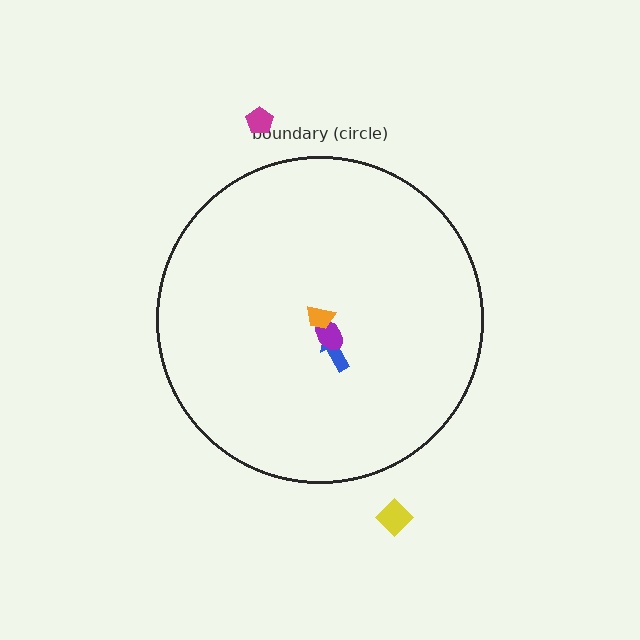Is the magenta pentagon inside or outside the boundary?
Outside.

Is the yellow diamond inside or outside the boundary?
Outside.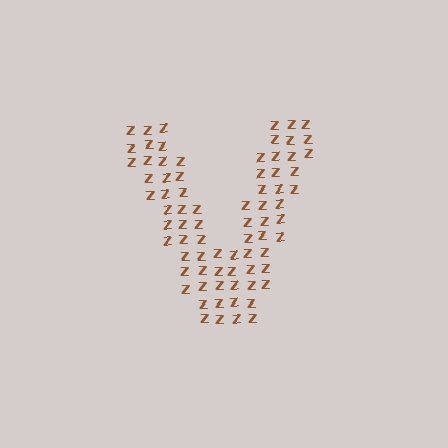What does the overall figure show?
The overall figure shows the letter V.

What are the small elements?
The small elements are letter Z's.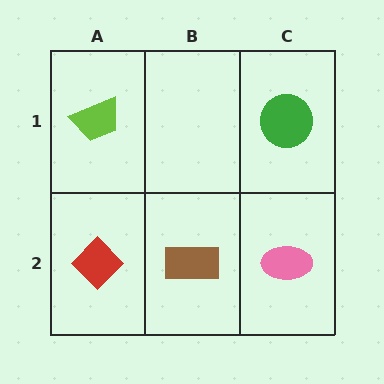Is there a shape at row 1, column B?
No, that cell is empty.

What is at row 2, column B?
A brown rectangle.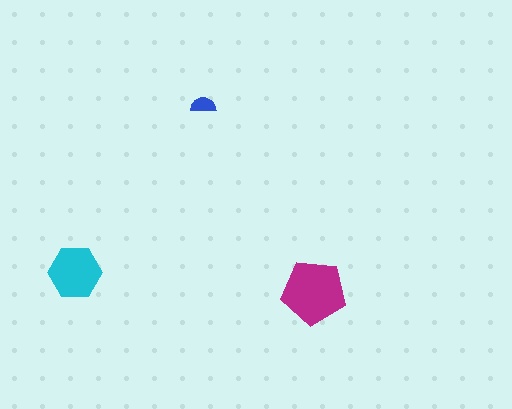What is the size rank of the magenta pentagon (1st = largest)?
1st.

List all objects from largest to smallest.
The magenta pentagon, the cyan hexagon, the blue semicircle.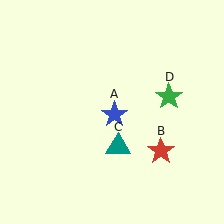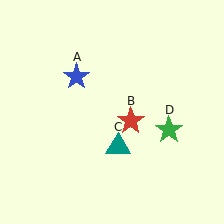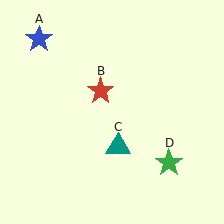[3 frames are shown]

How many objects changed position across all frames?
3 objects changed position: blue star (object A), red star (object B), green star (object D).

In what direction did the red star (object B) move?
The red star (object B) moved up and to the left.